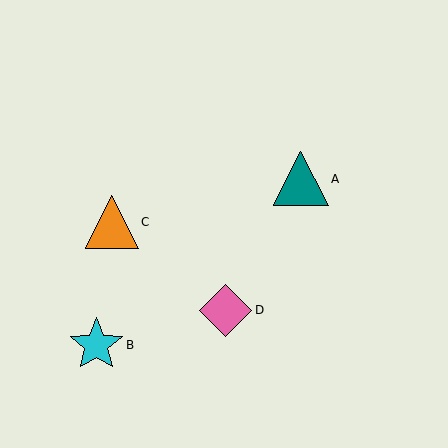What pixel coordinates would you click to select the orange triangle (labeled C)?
Click at (112, 222) to select the orange triangle C.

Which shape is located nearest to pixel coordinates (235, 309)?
The pink diamond (labeled D) at (226, 310) is nearest to that location.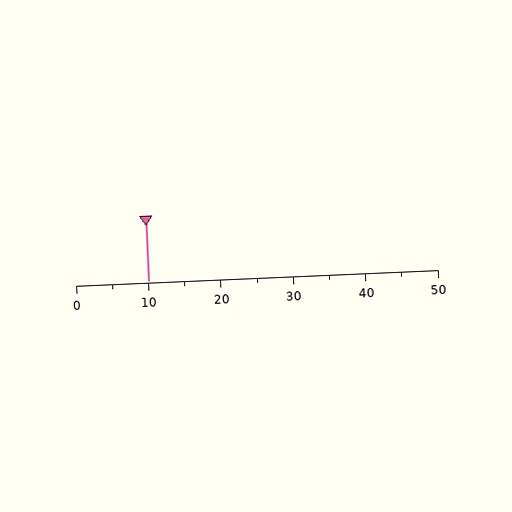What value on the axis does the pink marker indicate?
The marker indicates approximately 10.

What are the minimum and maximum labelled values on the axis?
The axis runs from 0 to 50.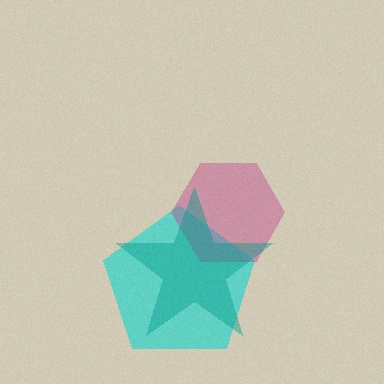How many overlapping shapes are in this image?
There are 3 overlapping shapes in the image.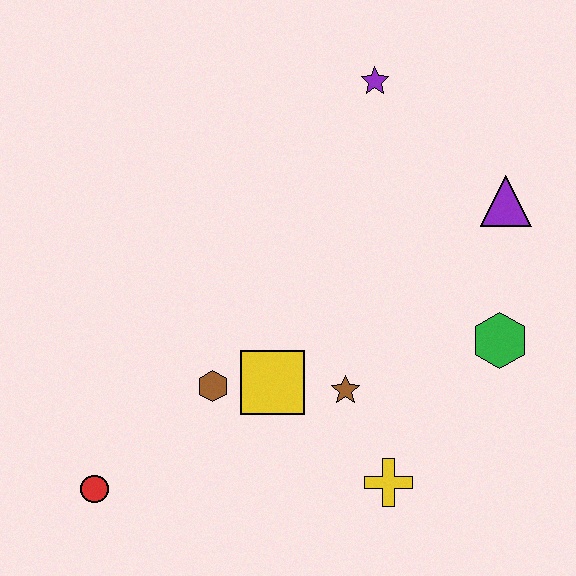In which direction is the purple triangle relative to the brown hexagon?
The purple triangle is to the right of the brown hexagon.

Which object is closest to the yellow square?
The brown hexagon is closest to the yellow square.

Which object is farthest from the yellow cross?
The purple star is farthest from the yellow cross.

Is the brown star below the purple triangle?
Yes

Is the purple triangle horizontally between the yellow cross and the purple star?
No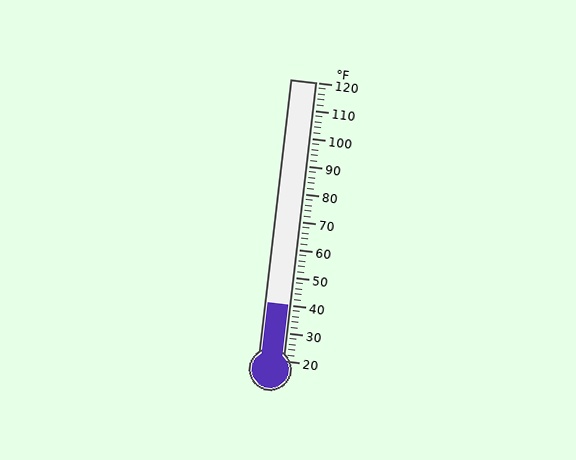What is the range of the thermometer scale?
The thermometer scale ranges from 20°F to 120°F.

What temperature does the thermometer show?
The thermometer shows approximately 40°F.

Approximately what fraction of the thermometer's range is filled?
The thermometer is filled to approximately 20% of its range.